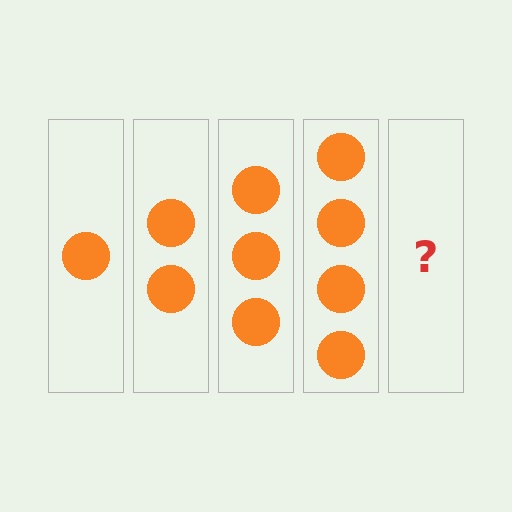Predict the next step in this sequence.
The next step is 5 circles.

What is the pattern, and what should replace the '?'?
The pattern is that each step adds one more circle. The '?' should be 5 circles.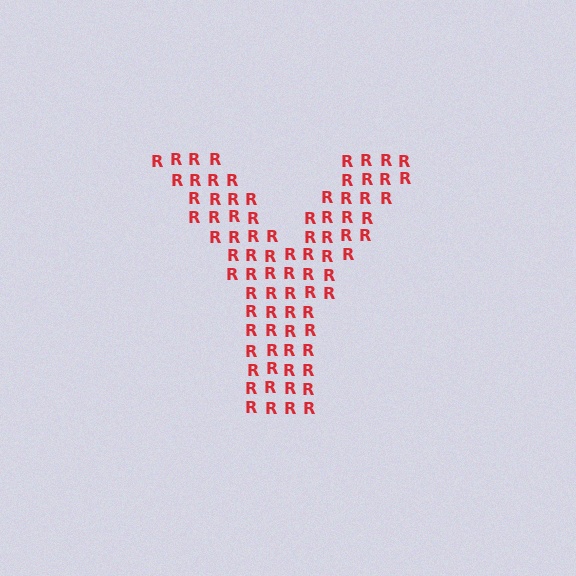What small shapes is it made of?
It is made of small letter R's.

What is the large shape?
The large shape is the letter Y.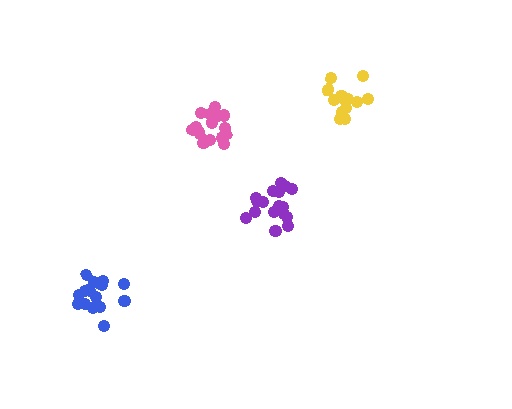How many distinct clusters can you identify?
There are 4 distinct clusters.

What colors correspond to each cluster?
The clusters are colored: pink, purple, blue, yellow.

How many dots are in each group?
Group 1: 18 dots, Group 2: 17 dots, Group 3: 17 dots, Group 4: 14 dots (66 total).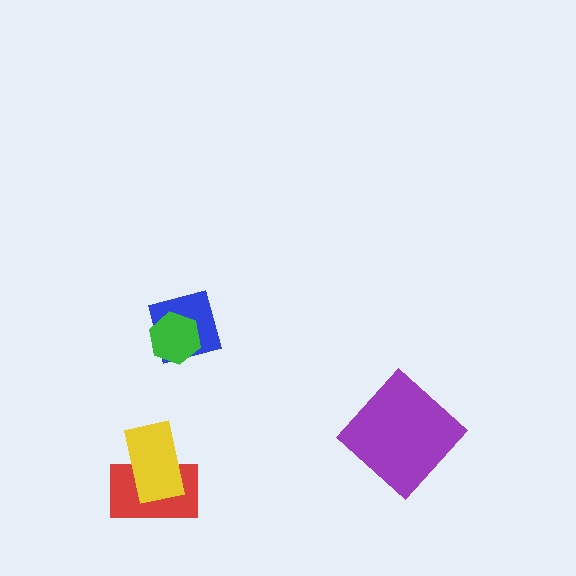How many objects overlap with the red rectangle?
1 object overlaps with the red rectangle.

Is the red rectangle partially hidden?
Yes, it is partially covered by another shape.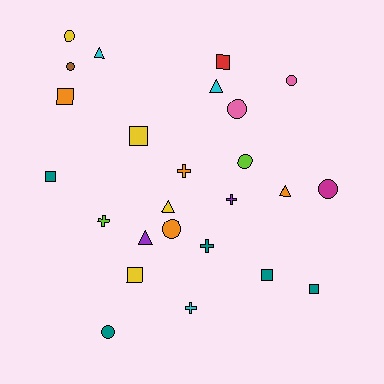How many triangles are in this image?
There are 5 triangles.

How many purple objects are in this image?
There are 2 purple objects.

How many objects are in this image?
There are 25 objects.